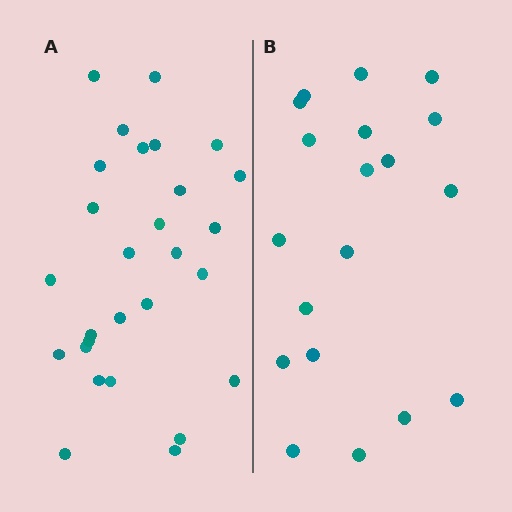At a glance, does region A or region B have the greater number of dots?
Region A (the left region) has more dots.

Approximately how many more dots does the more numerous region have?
Region A has roughly 8 or so more dots than region B.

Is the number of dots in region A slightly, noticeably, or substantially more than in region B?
Region A has substantially more. The ratio is roughly 1.5 to 1.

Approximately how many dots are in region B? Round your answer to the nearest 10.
About 20 dots. (The exact count is 19, which rounds to 20.)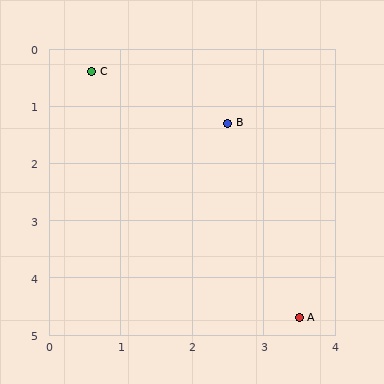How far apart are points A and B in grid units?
Points A and B are about 3.5 grid units apart.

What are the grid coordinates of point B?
Point B is at approximately (2.5, 1.3).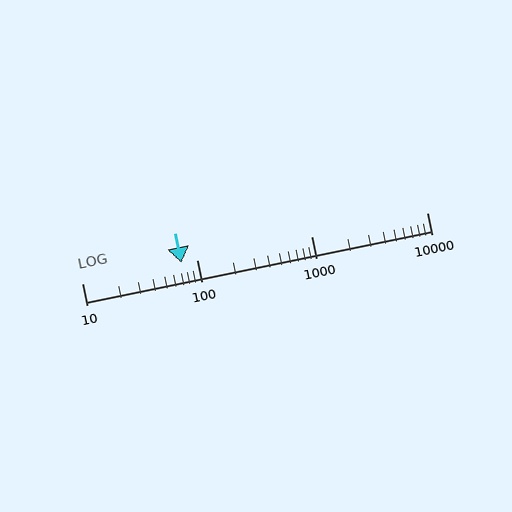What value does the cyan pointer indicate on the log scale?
The pointer indicates approximately 74.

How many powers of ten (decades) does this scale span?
The scale spans 3 decades, from 10 to 10000.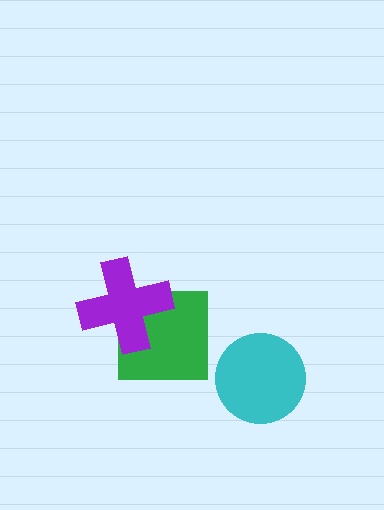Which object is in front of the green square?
The purple cross is in front of the green square.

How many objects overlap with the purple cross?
1 object overlaps with the purple cross.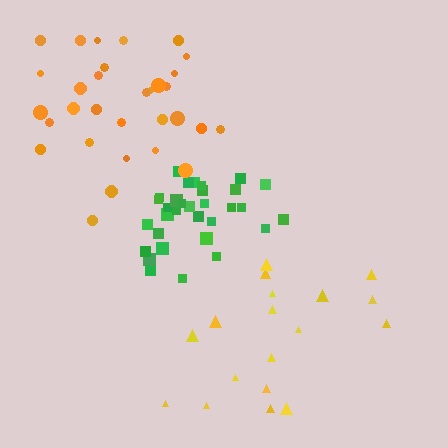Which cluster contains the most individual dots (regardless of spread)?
Green (32).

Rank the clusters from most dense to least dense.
green, orange, yellow.